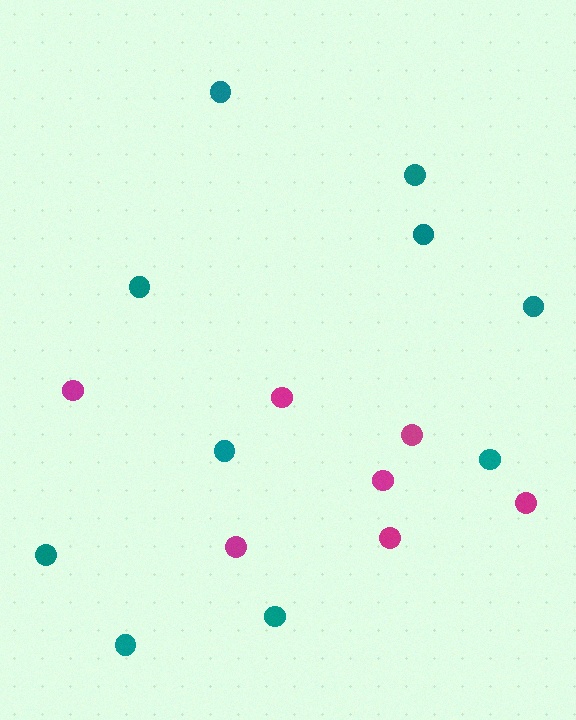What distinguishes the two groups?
There are 2 groups: one group of magenta circles (7) and one group of teal circles (10).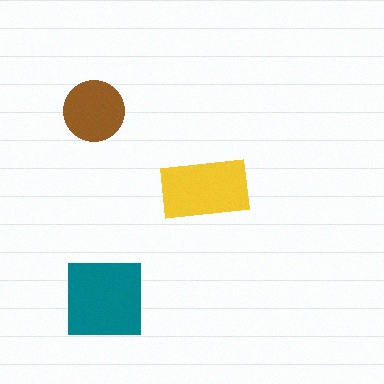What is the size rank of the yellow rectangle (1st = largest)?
2nd.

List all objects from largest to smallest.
The teal square, the yellow rectangle, the brown circle.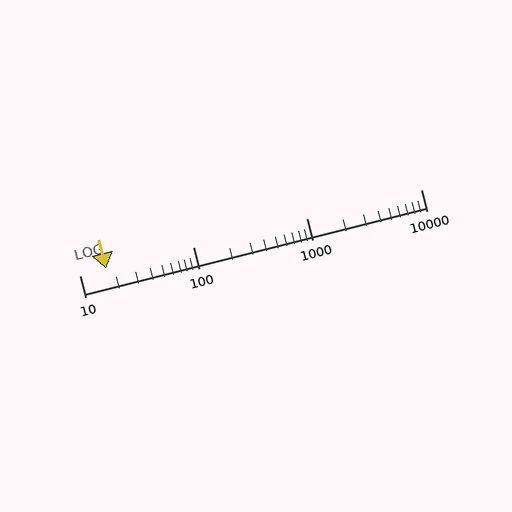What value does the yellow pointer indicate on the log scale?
The pointer indicates approximately 17.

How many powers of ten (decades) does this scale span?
The scale spans 3 decades, from 10 to 10000.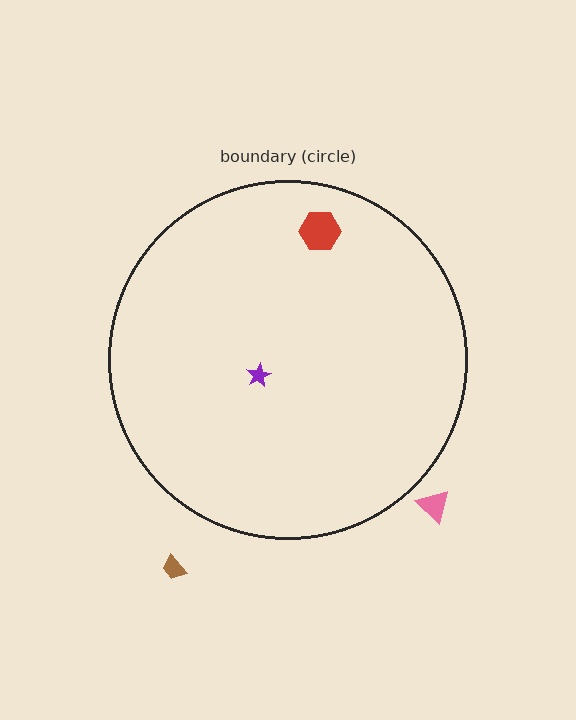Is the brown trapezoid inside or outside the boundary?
Outside.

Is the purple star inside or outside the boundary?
Inside.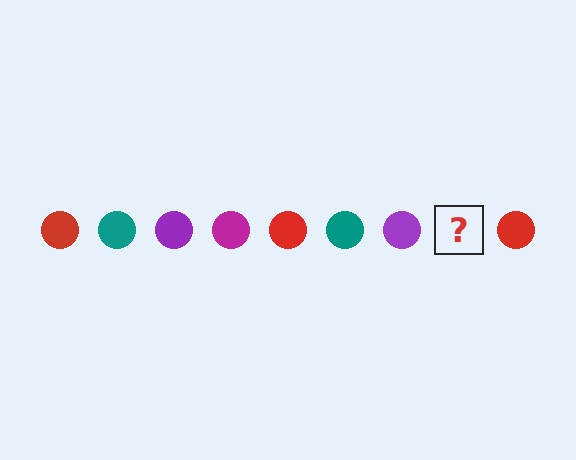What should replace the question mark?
The question mark should be replaced with a magenta circle.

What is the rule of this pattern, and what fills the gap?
The rule is that the pattern cycles through red, teal, purple, magenta circles. The gap should be filled with a magenta circle.